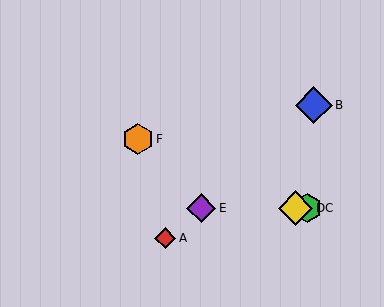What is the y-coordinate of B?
Object B is at y≈105.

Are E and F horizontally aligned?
No, E is at y≈208 and F is at y≈139.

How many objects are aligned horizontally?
3 objects (C, D, E) are aligned horizontally.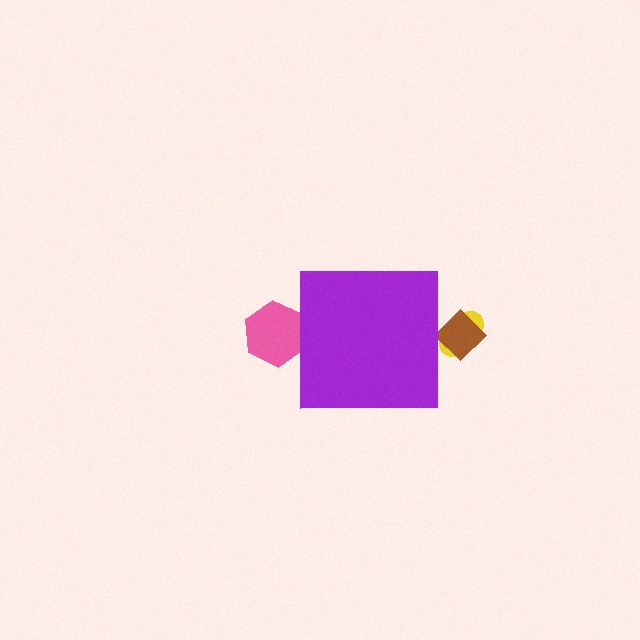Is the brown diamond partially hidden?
Yes, the brown diamond is partially hidden behind the purple square.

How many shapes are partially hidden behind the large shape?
3 shapes are partially hidden.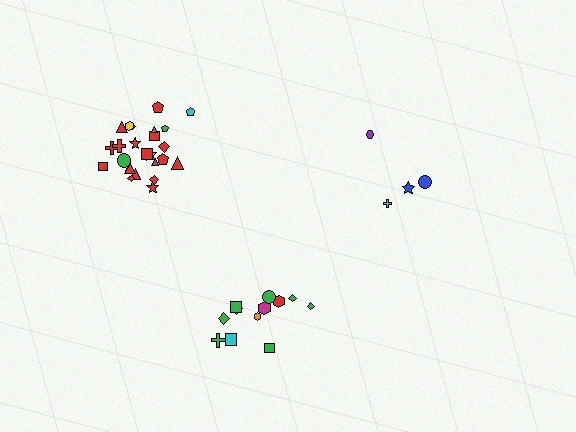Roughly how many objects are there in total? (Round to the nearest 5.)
Roughly 40 objects in total.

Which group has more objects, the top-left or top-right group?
The top-left group.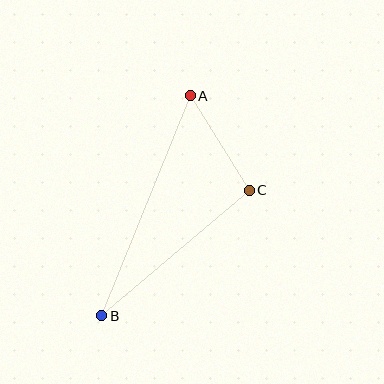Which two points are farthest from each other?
Points A and B are farthest from each other.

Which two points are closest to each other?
Points A and C are closest to each other.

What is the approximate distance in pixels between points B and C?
The distance between B and C is approximately 194 pixels.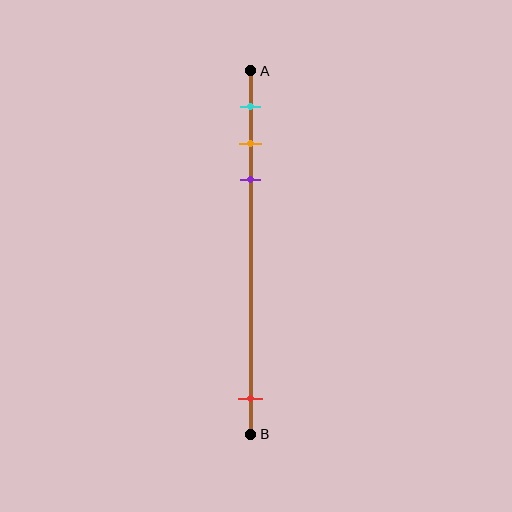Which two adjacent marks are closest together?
The orange and purple marks are the closest adjacent pair.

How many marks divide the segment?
There are 4 marks dividing the segment.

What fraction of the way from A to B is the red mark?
The red mark is approximately 90% (0.9) of the way from A to B.